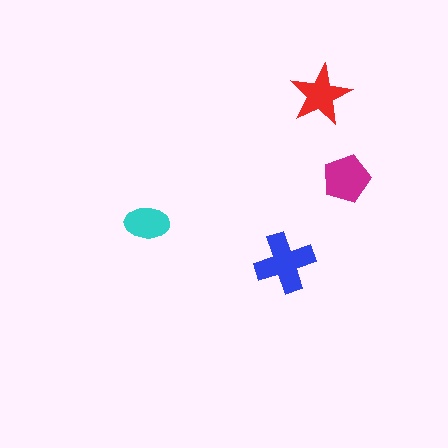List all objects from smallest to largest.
The cyan ellipse, the red star, the magenta pentagon, the blue cross.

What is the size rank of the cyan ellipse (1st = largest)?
4th.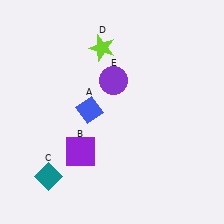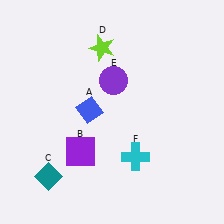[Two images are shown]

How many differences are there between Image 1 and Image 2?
There is 1 difference between the two images.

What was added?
A cyan cross (F) was added in Image 2.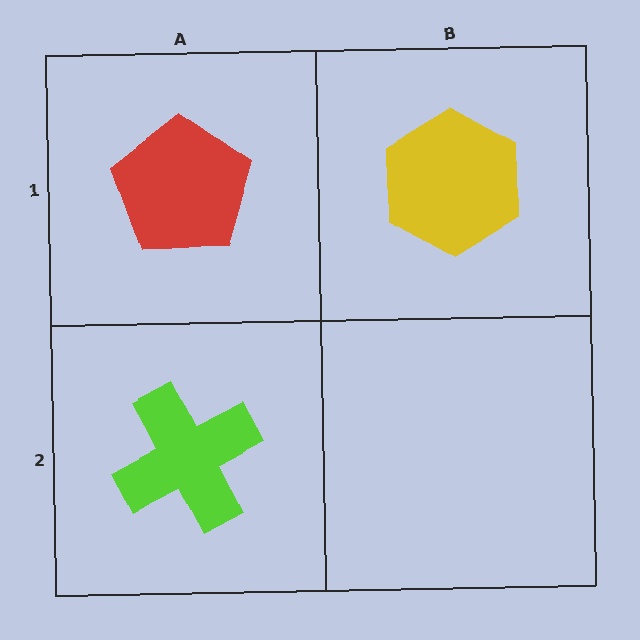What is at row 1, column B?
A yellow hexagon.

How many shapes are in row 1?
2 shapes.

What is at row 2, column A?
A lime cross.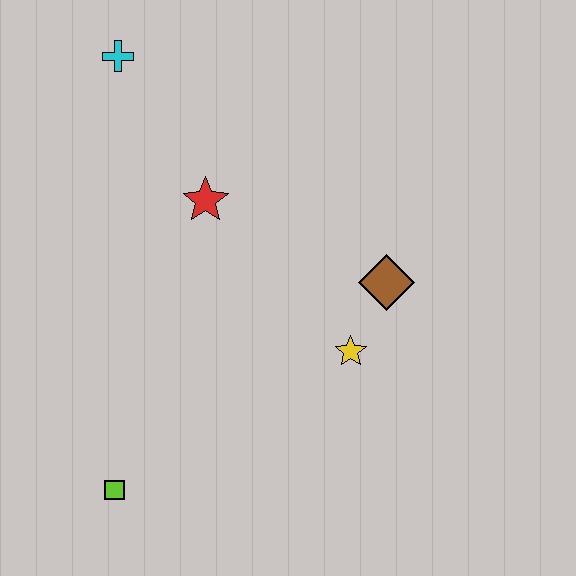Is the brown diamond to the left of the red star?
No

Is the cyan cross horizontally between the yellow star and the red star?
No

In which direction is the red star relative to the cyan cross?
The red star is below the cyan cross.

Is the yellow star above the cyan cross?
No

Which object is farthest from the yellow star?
The cyan cross is farthest from the yellow star.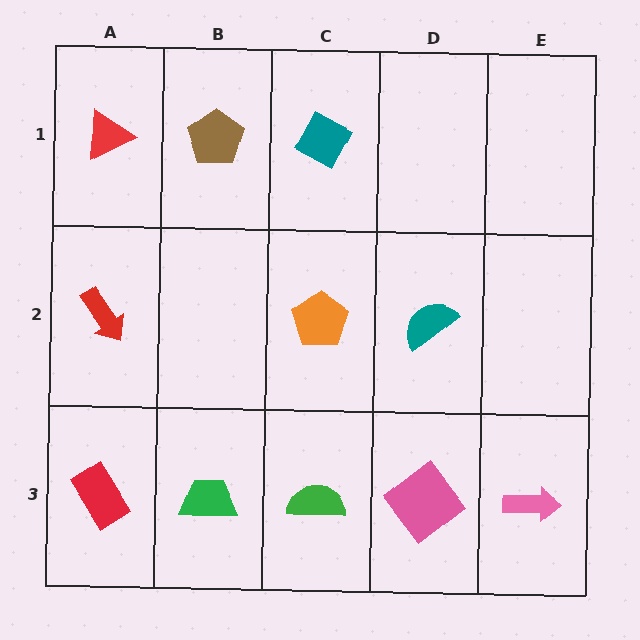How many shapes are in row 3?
5 shapes.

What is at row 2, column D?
A teal semicircle.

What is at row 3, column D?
A pink diamond.